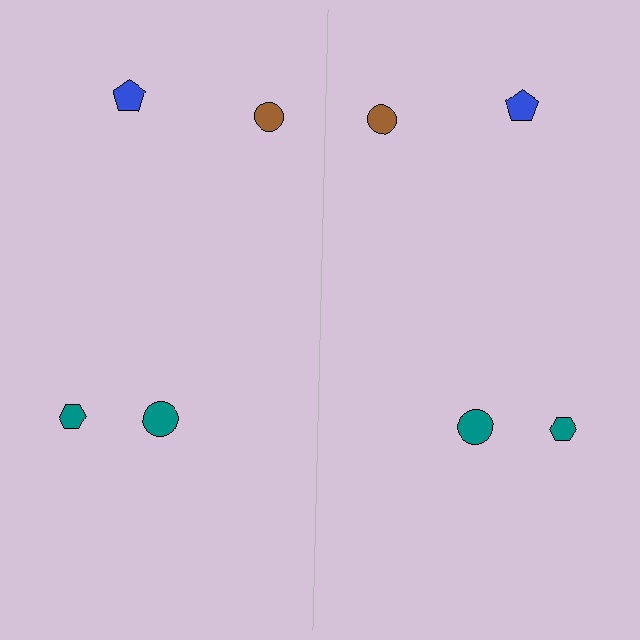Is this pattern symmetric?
Yes, this pattern has bilateral (reflection) symmetry.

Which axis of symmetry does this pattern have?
The pattern has a vertical axis of symmetry running through the center of the image.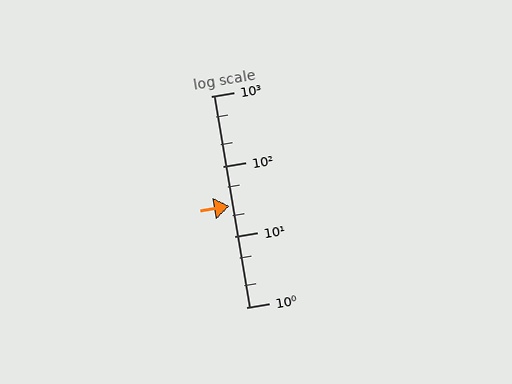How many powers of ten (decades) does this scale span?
The scale spans 3 decades, from 1 to 1000.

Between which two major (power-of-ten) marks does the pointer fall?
The pointer is between 10 and 100.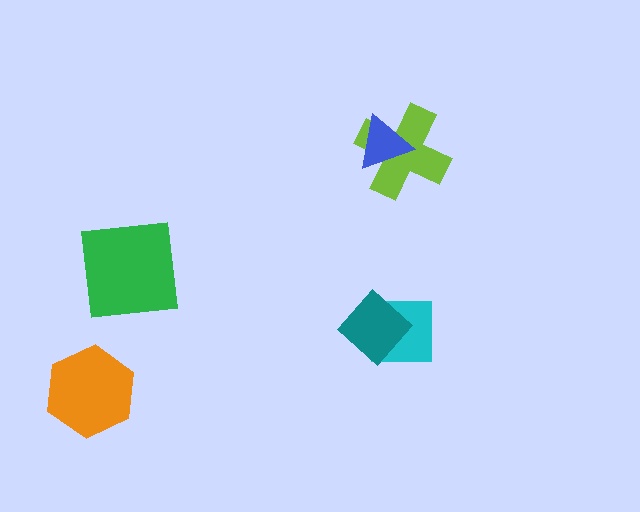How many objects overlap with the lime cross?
1 object overlaps with the lime cross.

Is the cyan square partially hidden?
Yes, it is partially covered by another shape.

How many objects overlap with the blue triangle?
1 object overlaps with the blue triangle.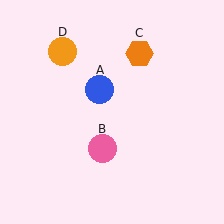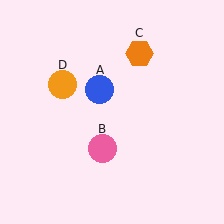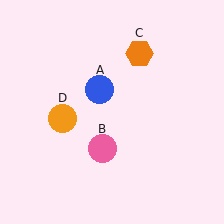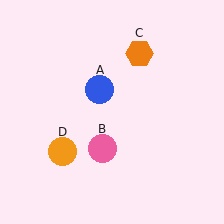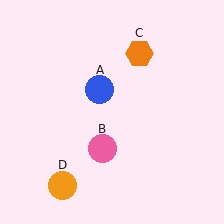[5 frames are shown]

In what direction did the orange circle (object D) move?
The orange circle (object D) moved down.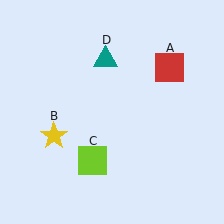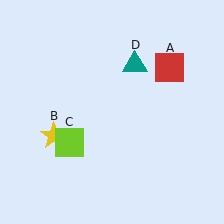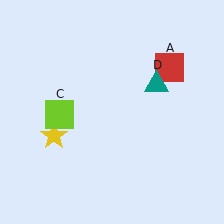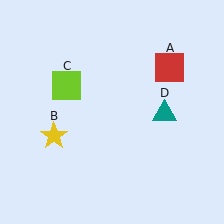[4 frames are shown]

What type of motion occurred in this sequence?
The lime square (object C), teal triangle (object D) rotated clockwise around the center of the scene.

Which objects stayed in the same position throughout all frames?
Red square (object A) and yellow star (object B) remained stationary.